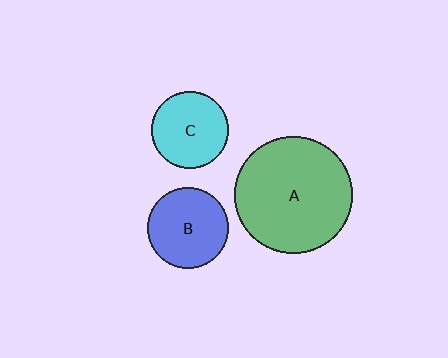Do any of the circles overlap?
No, none of the circles overlap.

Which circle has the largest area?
Circle A (green).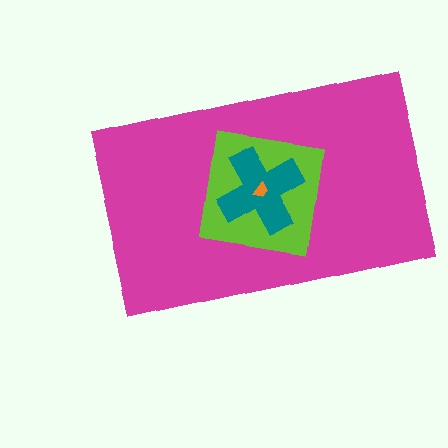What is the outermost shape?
The magenta rectangle.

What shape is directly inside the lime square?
The teal cross.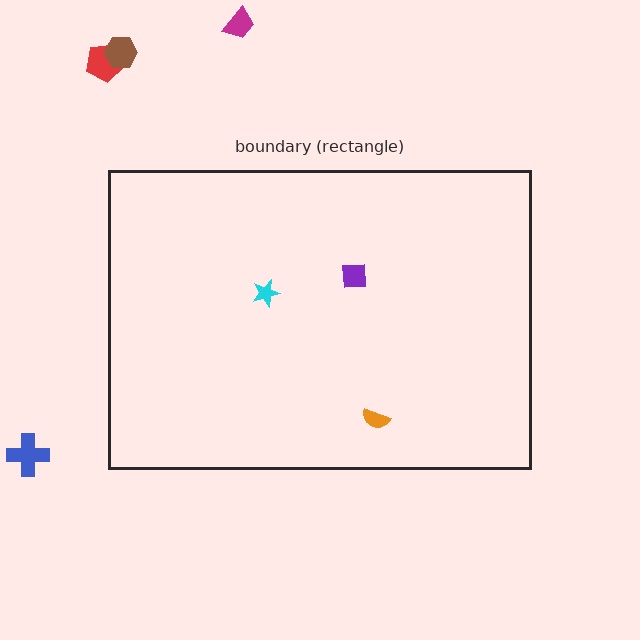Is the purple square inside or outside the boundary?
Inside.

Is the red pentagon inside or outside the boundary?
Outside.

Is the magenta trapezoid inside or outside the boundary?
Outside.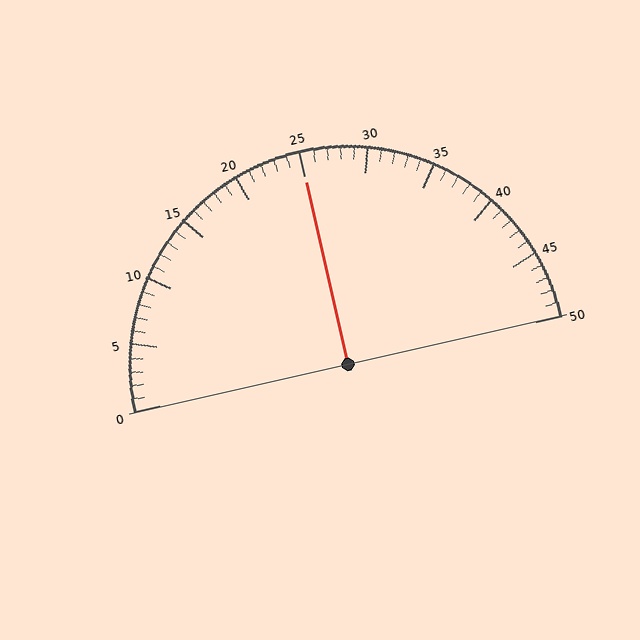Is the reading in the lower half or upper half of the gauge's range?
The reading is in the upper half of the range (0 to 50).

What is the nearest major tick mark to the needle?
The nearest major tick mark is 25.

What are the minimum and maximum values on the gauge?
The gauge ranges from 0 to 50.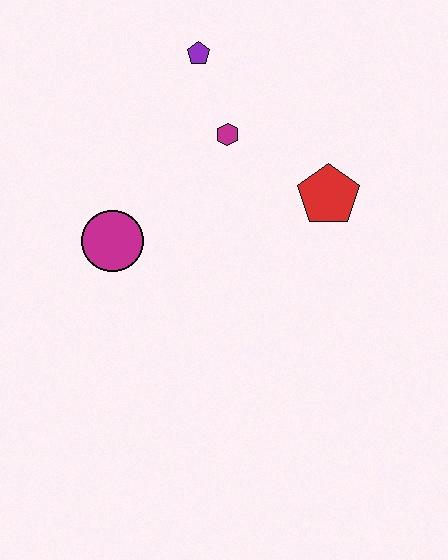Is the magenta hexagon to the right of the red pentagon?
No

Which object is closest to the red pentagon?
The magenta hexagon is closest to the red pentagon.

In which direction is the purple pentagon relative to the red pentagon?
The purple pentagon is above the red pentagon.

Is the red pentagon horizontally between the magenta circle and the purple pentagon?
No